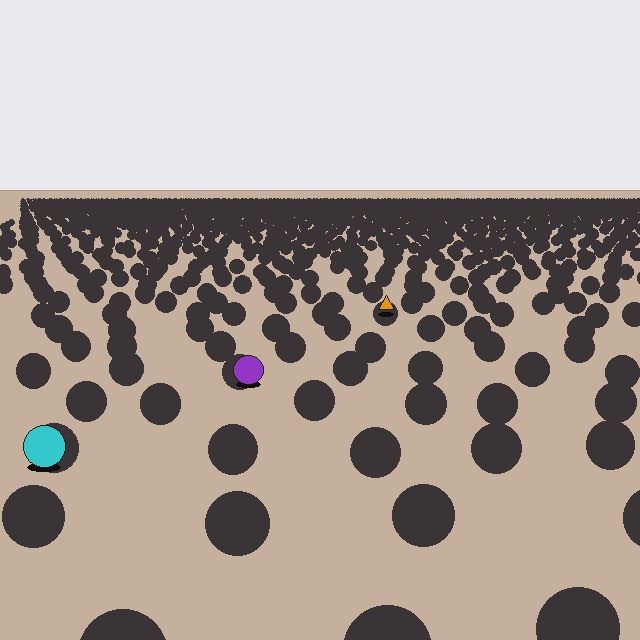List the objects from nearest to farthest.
From nearest to farthest: the cyan circle, the purple circle, the orange triangle.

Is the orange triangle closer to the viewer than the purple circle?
No. The purple circle is closer — you can tell from the texture gradient: the ground texture is coarser near it.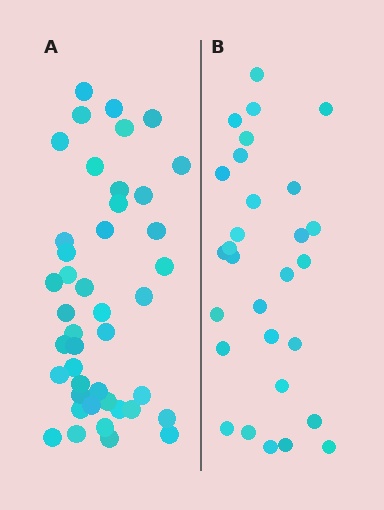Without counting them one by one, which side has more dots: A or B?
Region A (the left region) has more dots.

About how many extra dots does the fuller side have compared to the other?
Region A has approximately 15 more dots than region B.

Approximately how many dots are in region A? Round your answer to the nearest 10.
About 40 dots. (The exact count is 43, which rounds to 40.)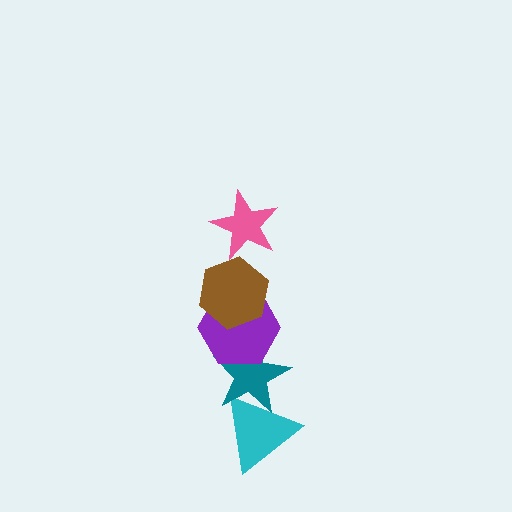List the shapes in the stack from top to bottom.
From top to bottom: the pink star, the brown hexagon, the purple hexagon, the teal star, the cyan triangle.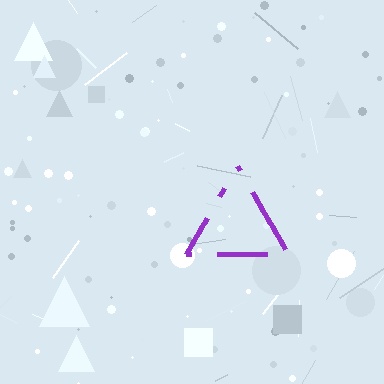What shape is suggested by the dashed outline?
The dashed outline suggests a triangle.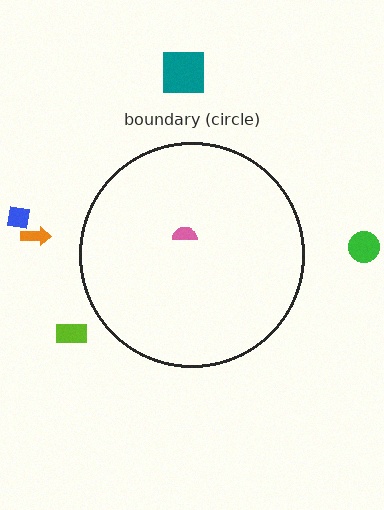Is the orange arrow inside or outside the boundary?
Outside.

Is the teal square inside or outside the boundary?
Outside.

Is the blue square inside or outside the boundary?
Outside.